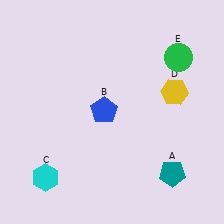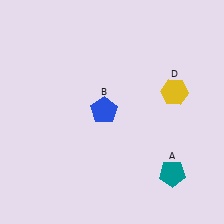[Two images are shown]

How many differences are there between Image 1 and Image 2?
There are 2 differences between the two images.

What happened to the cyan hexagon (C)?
The cyan hexagon (C) was removed in Image 2. It was in the bottom-left area of Image 1.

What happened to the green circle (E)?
The green circle (E) was removed in Image 2. It was in the top-right area of Image 1.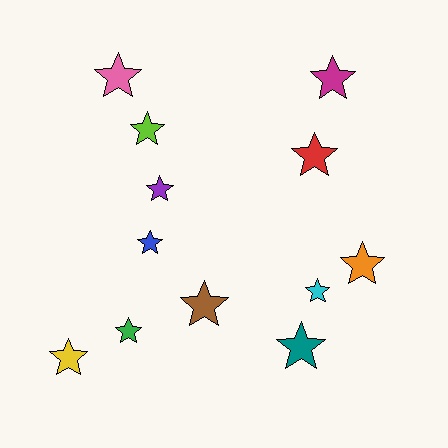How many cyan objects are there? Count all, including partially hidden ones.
There is 1 cyan object.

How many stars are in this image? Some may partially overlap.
There are 12 stars.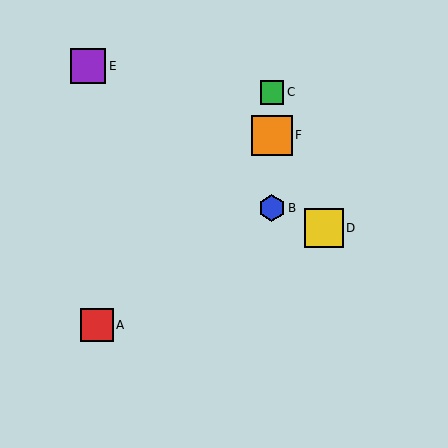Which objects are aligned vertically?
Objects B, C, F are aligned vertically.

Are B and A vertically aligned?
No, B is at x≈272 and A is at x≈97.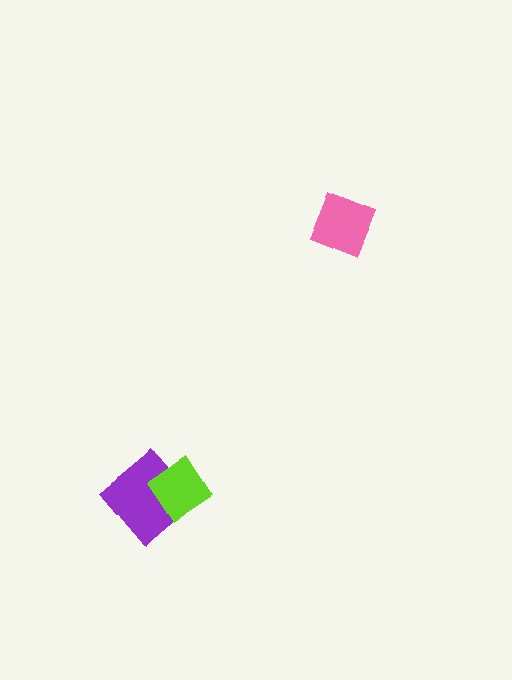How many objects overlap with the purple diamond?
1 object overlaps with the purple diamond.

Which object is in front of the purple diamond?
The lime diamond is in front of the purple diamond.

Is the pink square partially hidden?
No, no other shape covers it.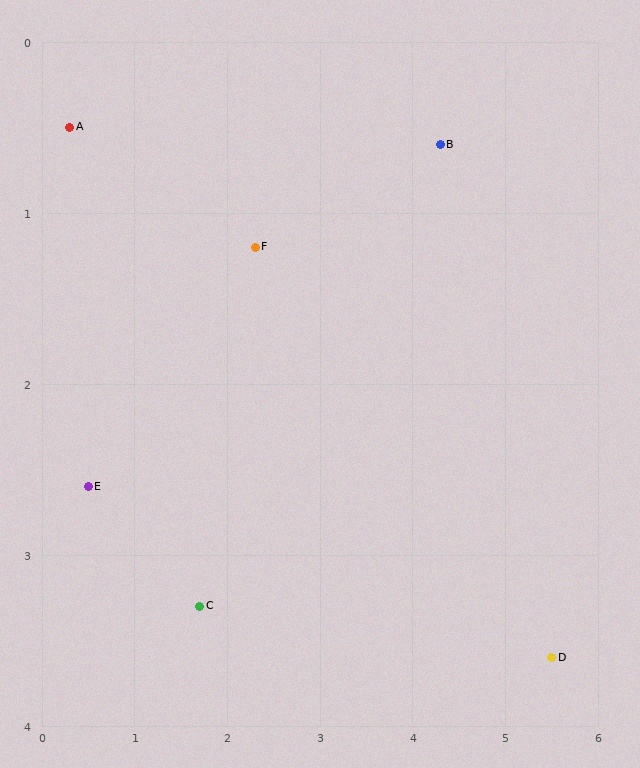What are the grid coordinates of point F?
Point F is at approximately (2.3, 1.2).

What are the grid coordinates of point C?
Point C is at approximately (1.7, 3.3).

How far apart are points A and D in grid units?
Points A and D are about 6.1 grid units apart.